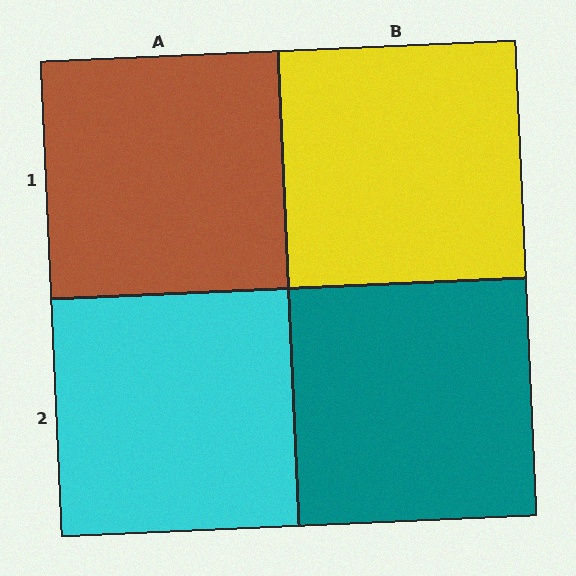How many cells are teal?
1 cell is teal.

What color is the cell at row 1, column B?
Yellow.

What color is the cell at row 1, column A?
Brown.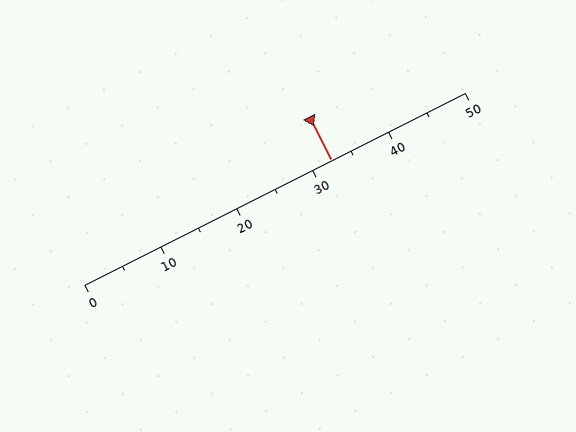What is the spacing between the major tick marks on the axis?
The major ticks are spaced 10 apart.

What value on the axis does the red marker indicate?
The marker indicates approximately 32.5.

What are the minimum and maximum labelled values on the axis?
The axis runs from 0 to 50.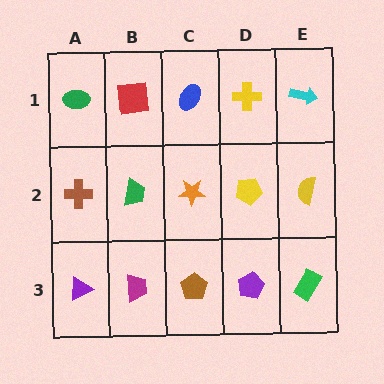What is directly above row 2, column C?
A blue ellipse.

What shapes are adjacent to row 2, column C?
A blue ellipse (row 1, column C), a brown pentagon (row 3, column C), a green trapezoid (row 2, column B), a yellow pentagon (row 2, column D).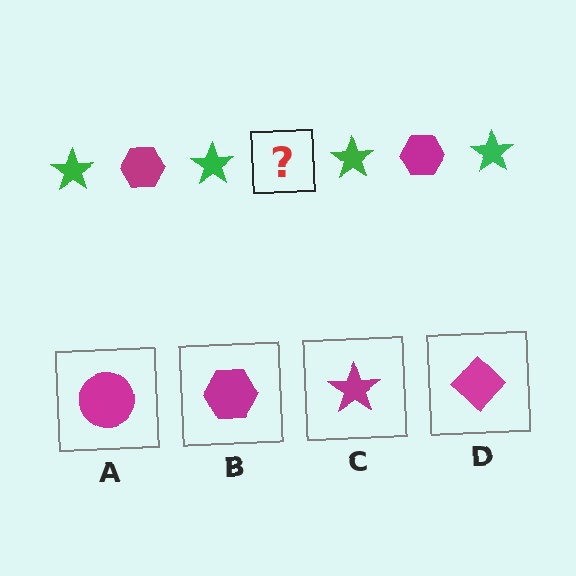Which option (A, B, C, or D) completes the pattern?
B.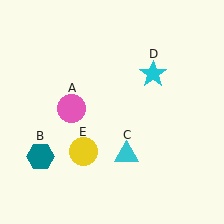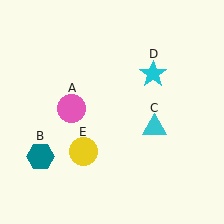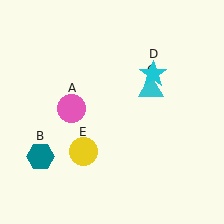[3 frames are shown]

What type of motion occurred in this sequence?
The cyan triangle (object C) rotated counterclockwise around the center of the scene.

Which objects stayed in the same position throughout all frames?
Pink circle (object A) and teal hexagon (object B) and cyan star (object D) and yellow circle (object E) remained stationary.